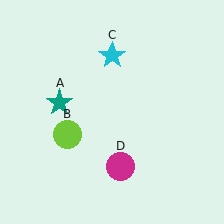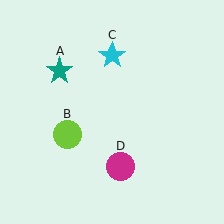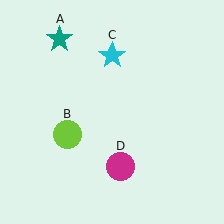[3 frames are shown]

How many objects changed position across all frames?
1 object changed position: teal star (object A).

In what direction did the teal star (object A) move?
The teal star (object A) moved up.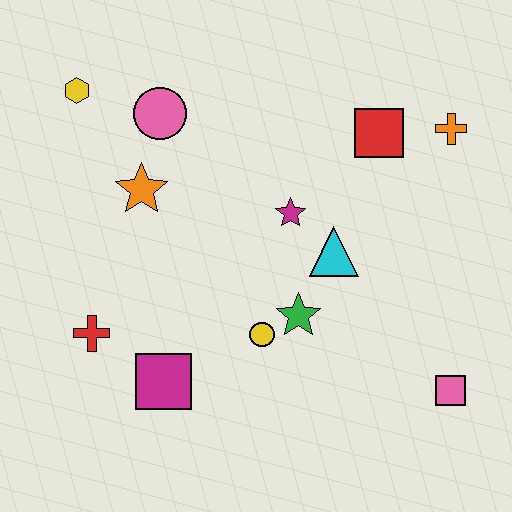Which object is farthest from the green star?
The yellow hexagon is farthest from the green star.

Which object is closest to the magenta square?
The red cross is closest to the magenta square.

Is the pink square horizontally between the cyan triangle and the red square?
No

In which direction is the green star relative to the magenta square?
The green star is to the right of the magenta square.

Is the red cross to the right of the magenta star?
No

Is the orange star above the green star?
Yes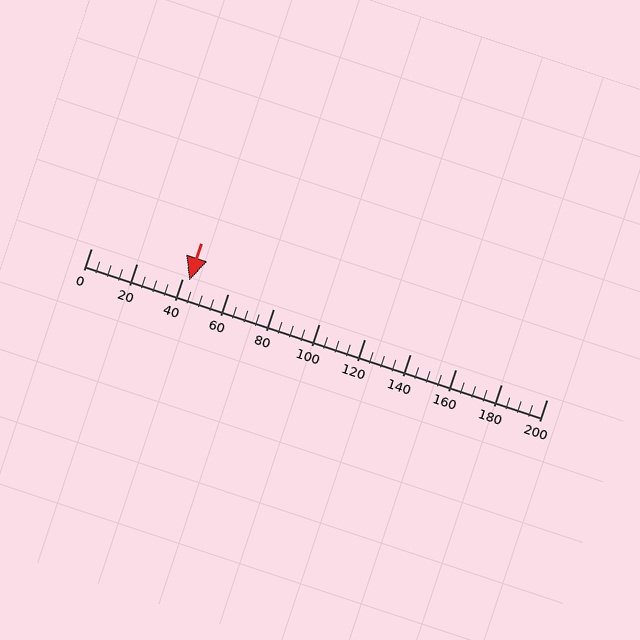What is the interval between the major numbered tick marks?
The major tick marks are spaced 20 units apart.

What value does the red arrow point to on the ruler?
The red arrow points to approximately 43.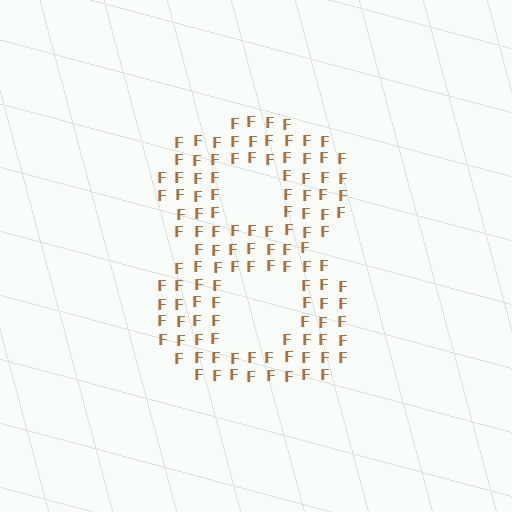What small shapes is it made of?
It is made of small letter F's.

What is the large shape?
The large shape is the digit 8.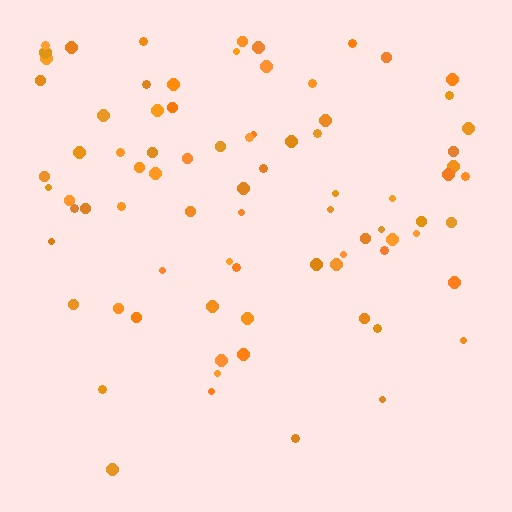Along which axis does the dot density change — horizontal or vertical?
Vertical.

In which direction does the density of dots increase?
From bottom to top, with the top side densest.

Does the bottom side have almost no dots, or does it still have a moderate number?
Still a moderate number, just noticeably fewer than the top.